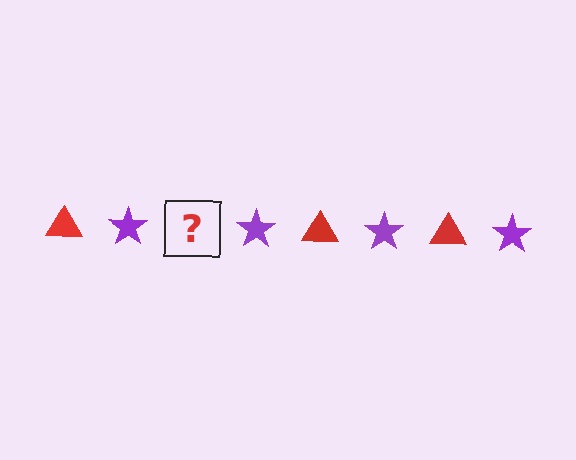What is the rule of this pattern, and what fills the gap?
The rule is that the pattern alternates between red triangle and purple star. The gap should be filled with a red triangle.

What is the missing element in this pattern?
The missing element is a red triangle.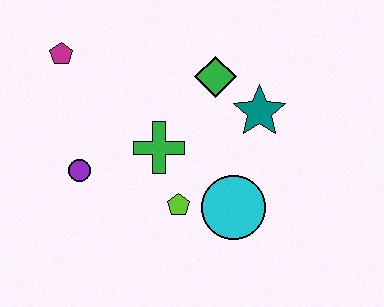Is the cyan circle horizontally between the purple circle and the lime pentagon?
No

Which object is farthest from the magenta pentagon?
The cyan circle is farthest from the magenta pentagon.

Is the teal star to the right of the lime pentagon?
Yes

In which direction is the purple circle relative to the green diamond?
The purple circle is to the left of the green diamond.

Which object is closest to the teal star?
The green diamond is closest to the teal star.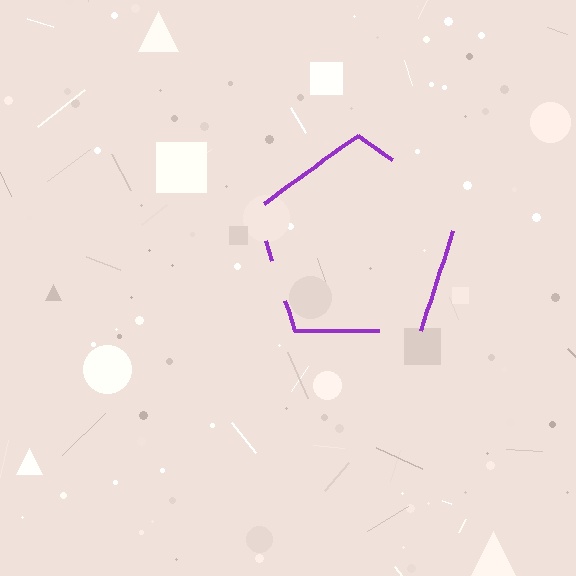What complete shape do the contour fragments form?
The contour fragments form a pentagon.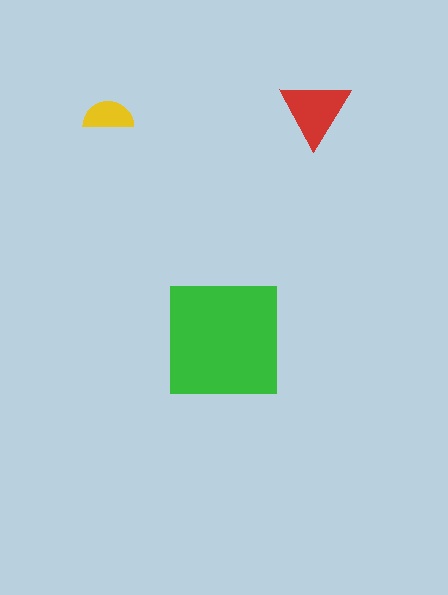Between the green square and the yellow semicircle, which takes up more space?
The green square.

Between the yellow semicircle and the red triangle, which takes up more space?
The red triangle.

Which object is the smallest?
The yellow semicircle.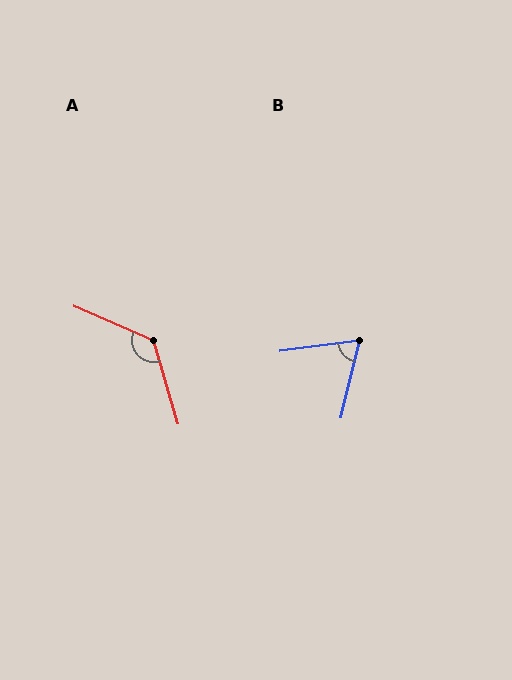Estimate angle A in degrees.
Approximately 130 degrees.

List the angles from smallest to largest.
B (69°), A (130°).